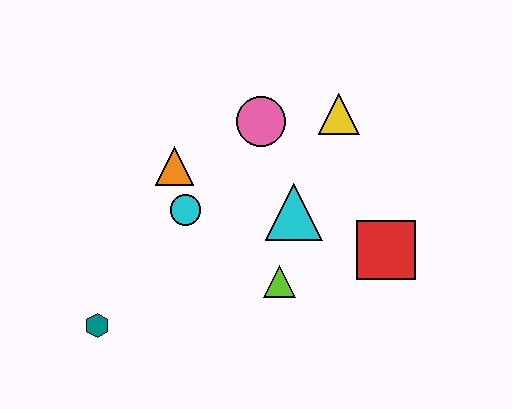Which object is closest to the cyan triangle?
The lime triangle is closest to the cyan triangle.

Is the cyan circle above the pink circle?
No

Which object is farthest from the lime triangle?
The teal hexagon is farthest from the lime triangle.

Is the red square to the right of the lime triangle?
Yes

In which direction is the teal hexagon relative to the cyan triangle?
The teal hexagon is to the left of the cyan triangle.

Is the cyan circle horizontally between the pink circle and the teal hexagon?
Yes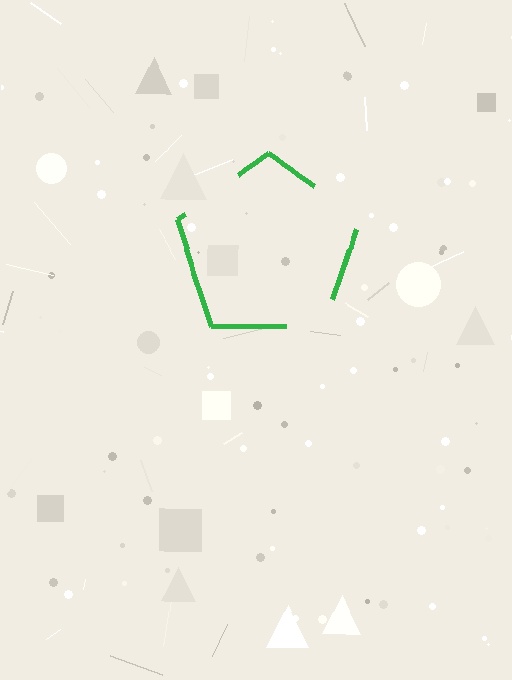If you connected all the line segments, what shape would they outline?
They would outline a pentagon.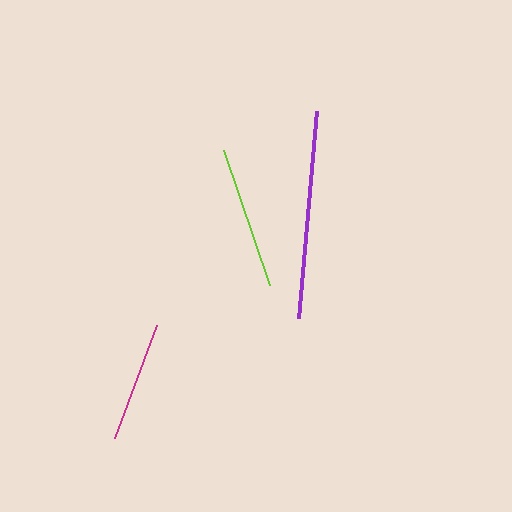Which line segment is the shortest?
The magenta line is the shortest at approximately 121 pixels.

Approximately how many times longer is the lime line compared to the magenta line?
The lime line is approximately 1.2 times the length of the magenta line.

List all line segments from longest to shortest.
From longest to shortest: purple, lime, magenta.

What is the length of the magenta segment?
The magenta segment is approximately 121 pixels long.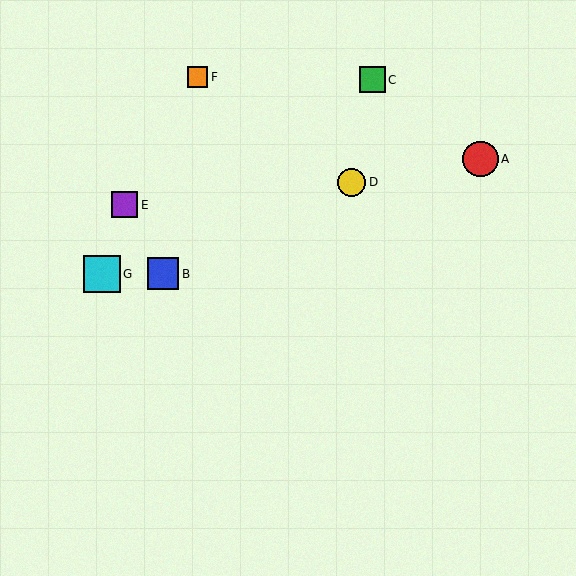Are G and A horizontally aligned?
No, G is at y≈274 and A is at y≈159.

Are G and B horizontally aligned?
Yes, both are at y≈274.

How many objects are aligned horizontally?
2 objects (B, G) are aligned horizontally.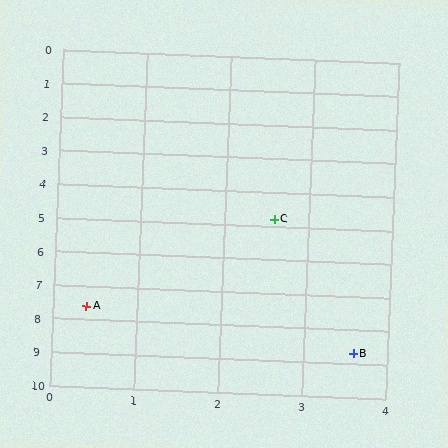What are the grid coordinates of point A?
Point A is at approximately (0.4, 7.6).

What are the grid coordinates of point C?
Point C is at approximately (2.6, 4.8).